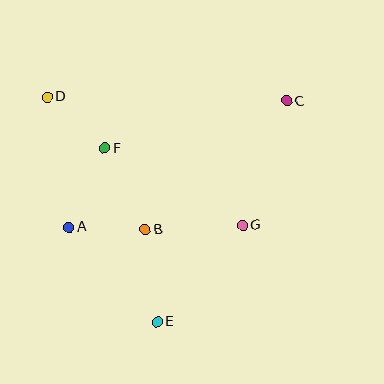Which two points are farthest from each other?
Points C and E are farthest from each other.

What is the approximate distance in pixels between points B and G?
The distance between B and G is approximately 98 pixels.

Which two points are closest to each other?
Points A and B are closest to each other.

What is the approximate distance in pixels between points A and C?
The distance between A and C is approximately 251 pixels.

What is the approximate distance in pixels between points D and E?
The distance between D and E is approximately 250 pixels.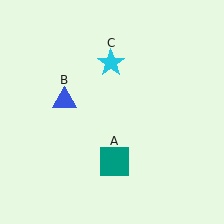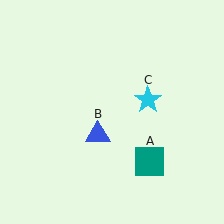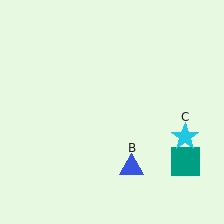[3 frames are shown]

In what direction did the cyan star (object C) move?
The cyan star (object C) moved down and to the right.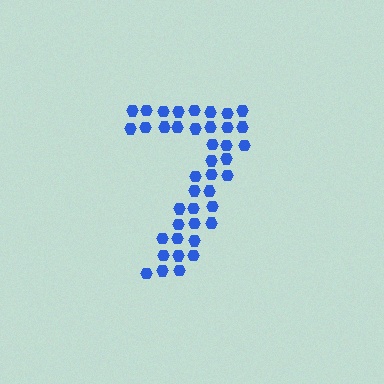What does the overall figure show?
The overall figure shows the digit 7.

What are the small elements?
The small elements are hexagons.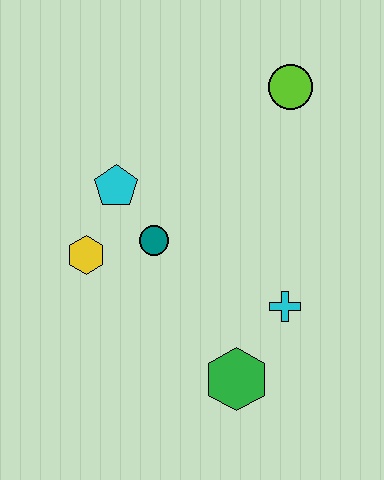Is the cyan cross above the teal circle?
No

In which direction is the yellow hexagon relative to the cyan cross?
The yellow hexagon is to the left of the cyan cross.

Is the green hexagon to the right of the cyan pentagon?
Yes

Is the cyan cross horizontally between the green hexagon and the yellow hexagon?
No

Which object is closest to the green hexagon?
The cyan cross is closest to the green hexagon.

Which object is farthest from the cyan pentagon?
The green hexagon is farthest from the cyan pentagon.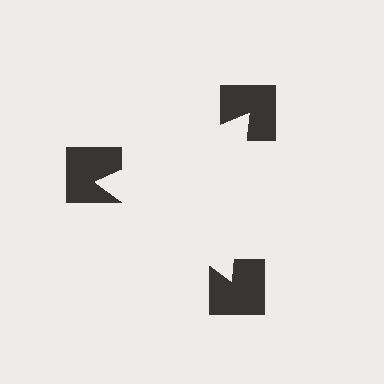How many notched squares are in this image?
There are 3 — one at each vertex of the illusory triangle.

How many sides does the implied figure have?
3 sides.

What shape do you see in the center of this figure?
An illusory triangle — its edges are inferred from the aligned wedge cuts in the notched squares, not physically drawn.